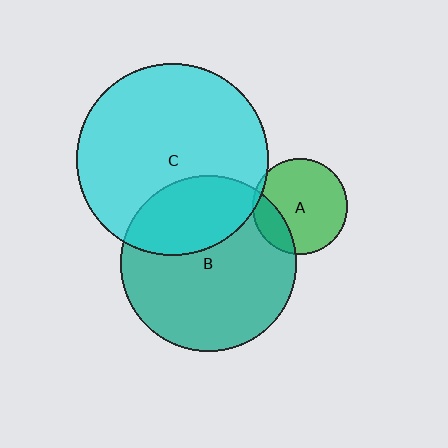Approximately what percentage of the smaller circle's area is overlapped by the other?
Approximately 20%.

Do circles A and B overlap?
Yes.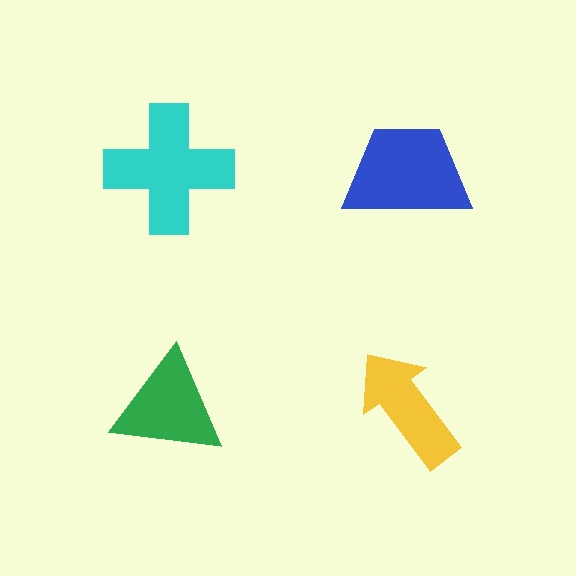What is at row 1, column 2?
A blue trapezoid.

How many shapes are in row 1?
2 shapes.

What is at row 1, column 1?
A cyan cross.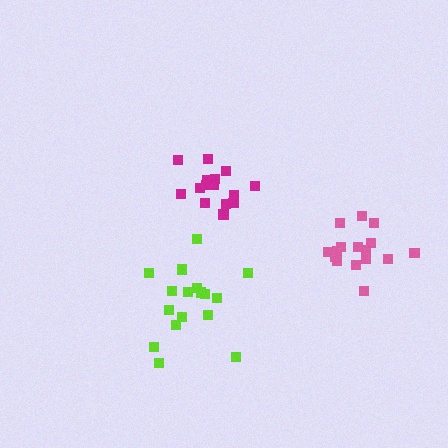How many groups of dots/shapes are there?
There are 3 groups.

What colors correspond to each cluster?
The clusters are colored: magenta, lime, pink.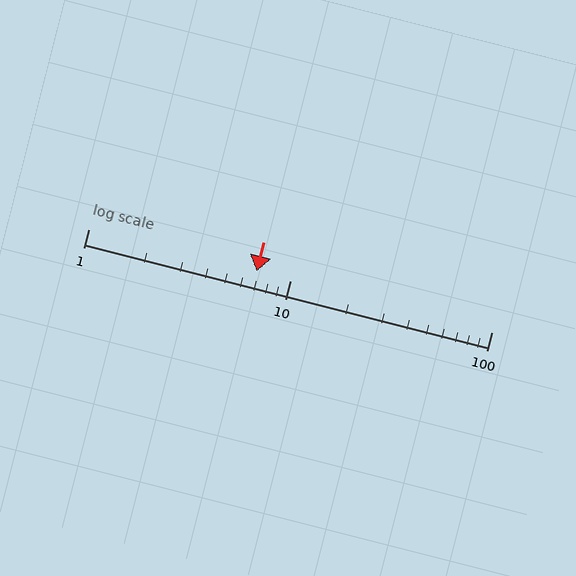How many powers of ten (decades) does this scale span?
The scale spans 2 decades, from 1 to 100.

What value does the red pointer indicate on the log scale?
The pointer indicates approximately 6.8.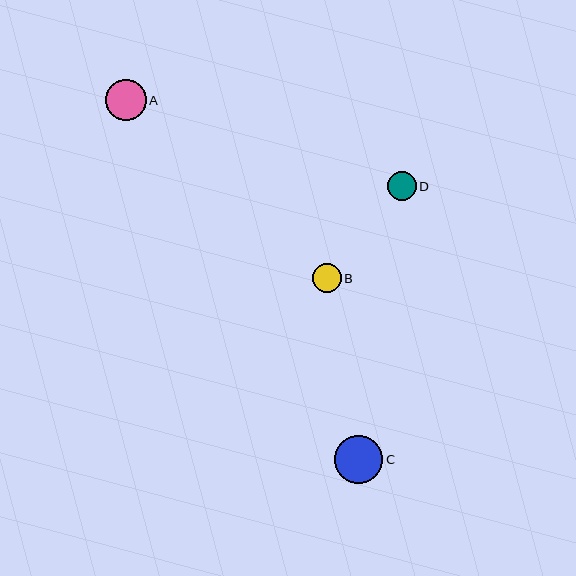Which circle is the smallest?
Circle B is the smallest with a size of approximately 29 pixels.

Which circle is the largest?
Circle C is the largest with a size of approximately 48 pixels.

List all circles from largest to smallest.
From largest to smallest: C, A, D, B.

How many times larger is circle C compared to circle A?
Circle C is approximately 1.2 times the size of circle A.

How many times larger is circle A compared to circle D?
Circle A is approximately 1.4 times the size of circle D.